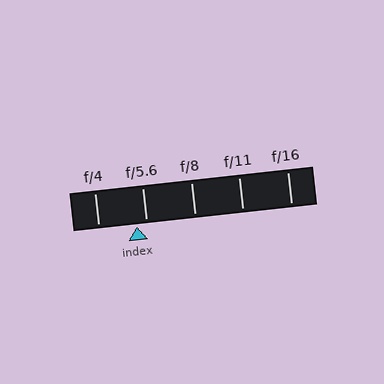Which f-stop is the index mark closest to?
The index mark is closest to f/5.6.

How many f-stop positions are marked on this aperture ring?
There are 5 f-stop positions marked.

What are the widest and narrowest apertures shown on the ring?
The widest aperture shown is f/4 and the narrowest is f/16.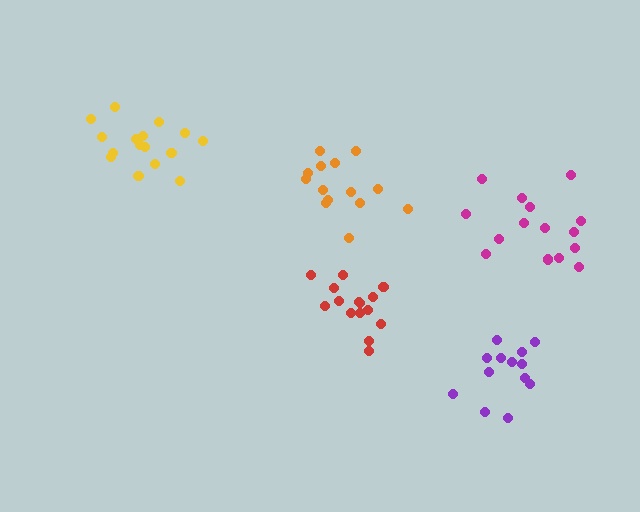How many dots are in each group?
Group 1: 14 dots, Group 2: 16 dots, Group 3: 13 dots, Group 4: 16 dots, Group 5: 15 dots (74 total).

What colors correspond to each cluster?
The clusters are colored: orange, yellow, purple, red, magenta.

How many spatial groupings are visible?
There are 5 spatial groupings.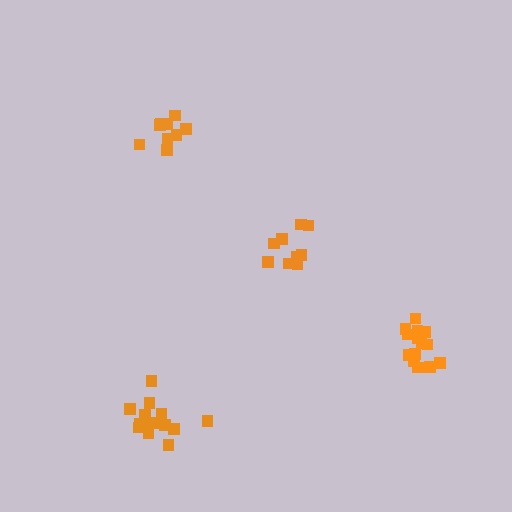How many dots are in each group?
Group 1: 14 dots, Group 2: 9 dots, Group 3: 14 dots, Group 4: 9 dots (46 total).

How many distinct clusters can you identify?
There are 4 distinct clusters.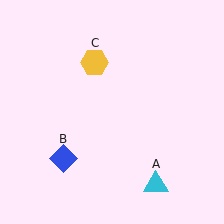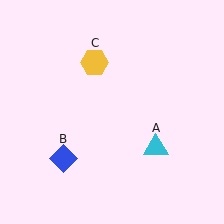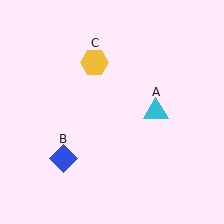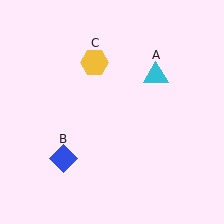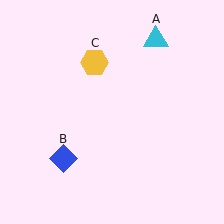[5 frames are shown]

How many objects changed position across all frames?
1 object changed position: cyan triangle (object A).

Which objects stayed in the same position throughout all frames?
Blue diamond (object B) and yellow hexagon (object C) remained stationary.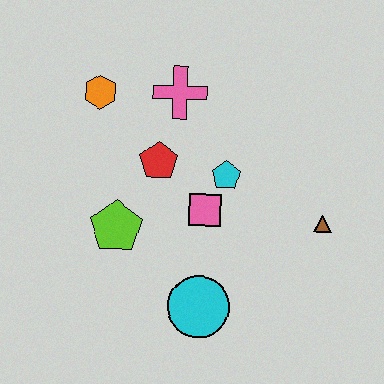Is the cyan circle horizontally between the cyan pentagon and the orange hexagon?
Yes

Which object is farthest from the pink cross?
The cyan circle is farthest from the pink cross.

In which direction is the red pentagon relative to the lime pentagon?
The red pentagon is above the lime pentagon.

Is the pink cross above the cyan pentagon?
Yes